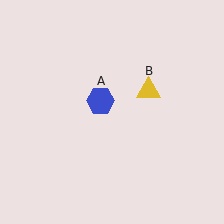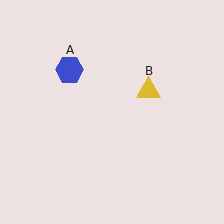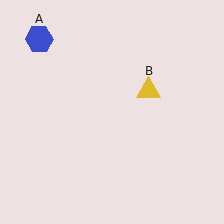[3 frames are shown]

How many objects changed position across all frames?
1 object changed position: blue hexagon (object A).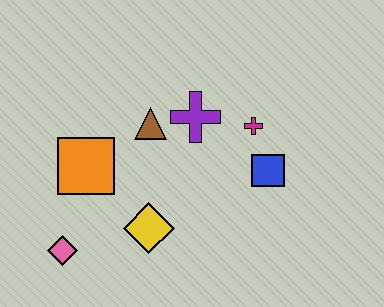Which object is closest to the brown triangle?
The purple cross is closest to the brown triangle.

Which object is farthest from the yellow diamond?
The magenta cross is farthest from the yellow diamond.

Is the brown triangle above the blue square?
Yes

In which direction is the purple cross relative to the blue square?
The purple cross is to the left of the blue square.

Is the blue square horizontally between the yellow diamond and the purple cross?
No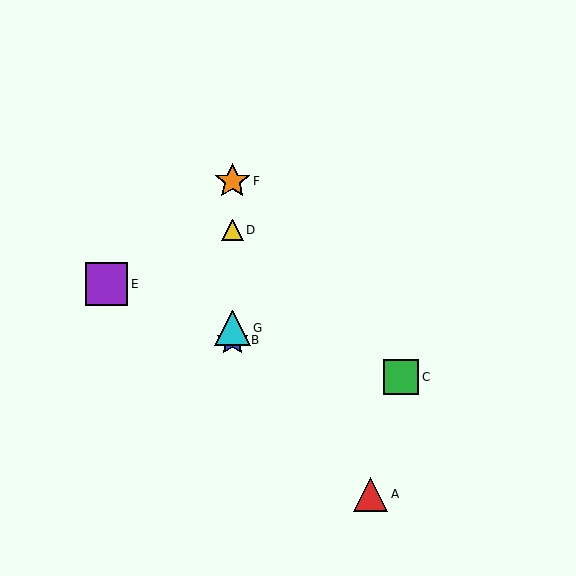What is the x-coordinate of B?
Object B is at x≈232.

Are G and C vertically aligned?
No, G is at x≈232 and C is at x≈401.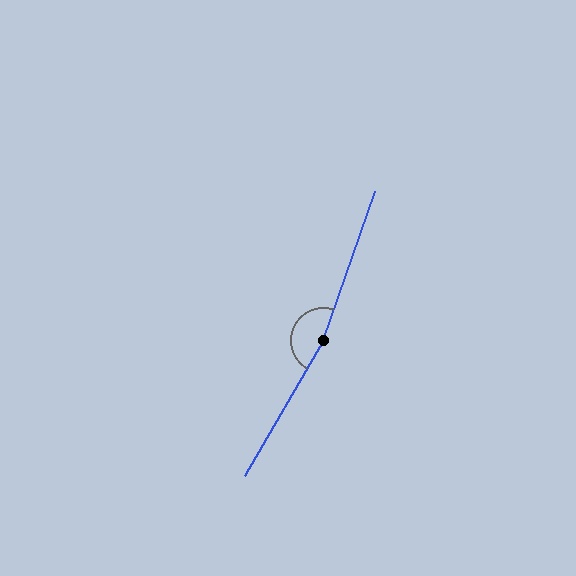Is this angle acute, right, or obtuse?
It is obtuse.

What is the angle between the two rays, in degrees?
Approximately 170 degrees.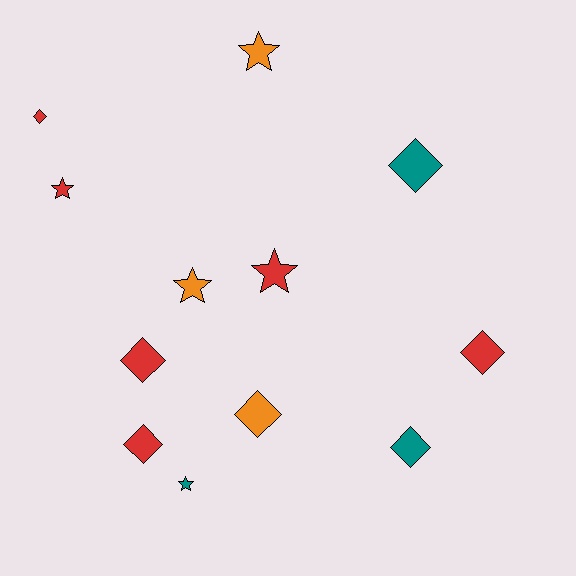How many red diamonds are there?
There are 4 red diamonds.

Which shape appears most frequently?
Diamond, with 7 objects.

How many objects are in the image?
There are 12 objects.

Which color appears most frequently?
Red, with 6 objects.